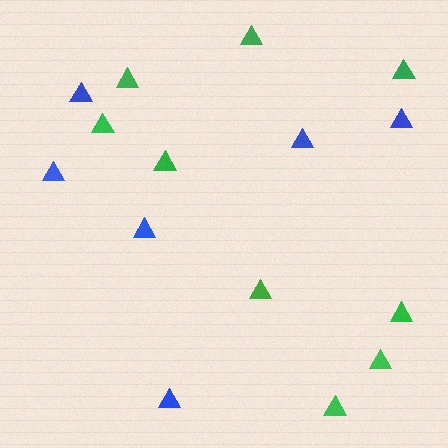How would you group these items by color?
There are 2 groups: one group of green triangles (9) and one group of blue triangles (6).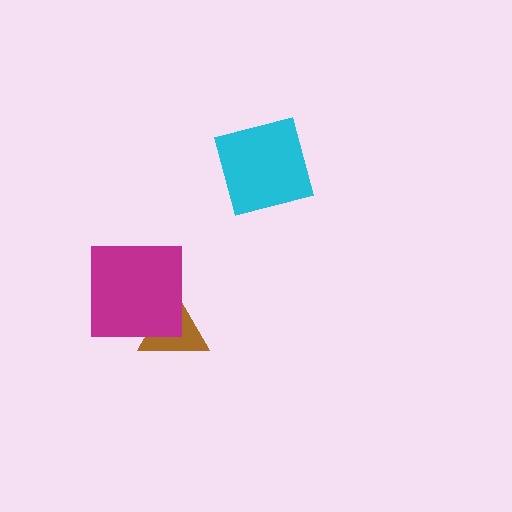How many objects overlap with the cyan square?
0 objects overlap with the cyan square.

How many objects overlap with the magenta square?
1 object overlaps with the magenta square.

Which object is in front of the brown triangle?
The magenta square is in front of the brown triangle.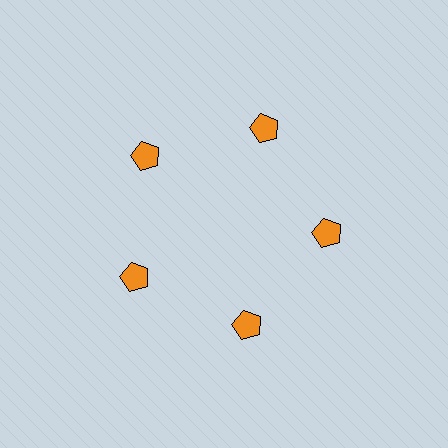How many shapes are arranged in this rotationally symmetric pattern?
There are 5 shapes, arranged in 5 groups of 1.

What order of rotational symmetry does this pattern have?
This pattern has 5-fold rotational symmetry.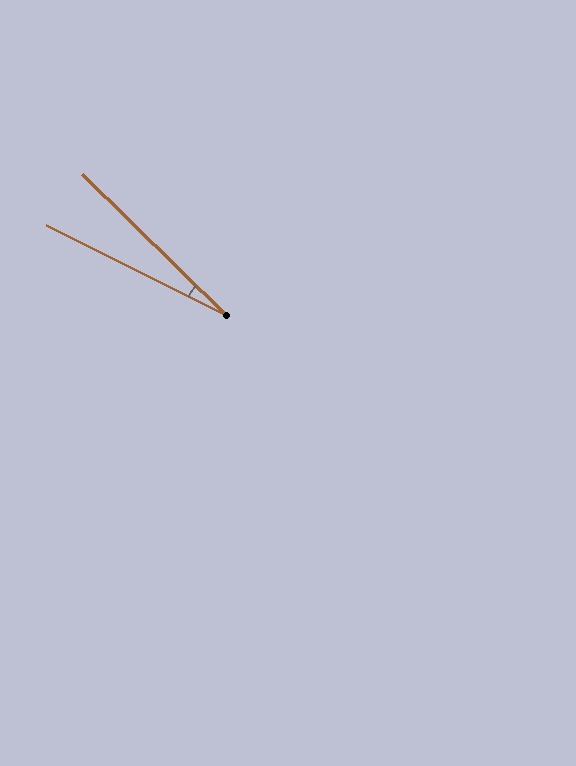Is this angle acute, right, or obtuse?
It is acute.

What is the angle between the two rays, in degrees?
Approximately 18 degrees.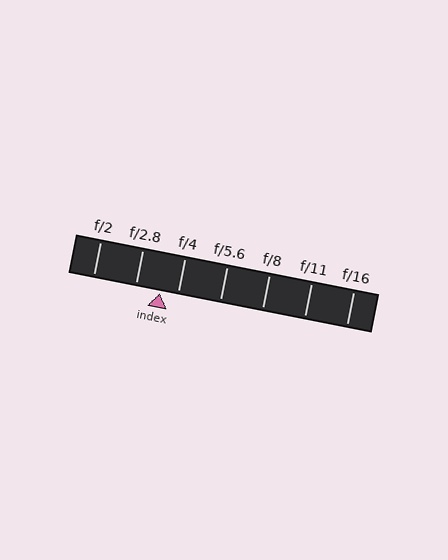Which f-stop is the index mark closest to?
The index mark is closest to f/4.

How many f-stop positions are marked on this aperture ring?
There are 7 f-stop positions marked.